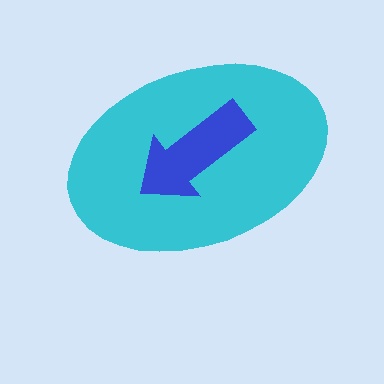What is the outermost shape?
The cyan ellipse.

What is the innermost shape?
The blue arrow.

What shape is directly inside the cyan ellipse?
The blue arrow.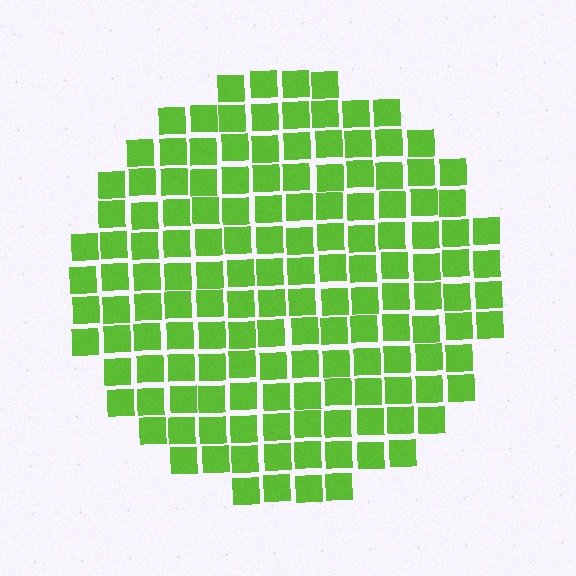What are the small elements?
The small elements are squares.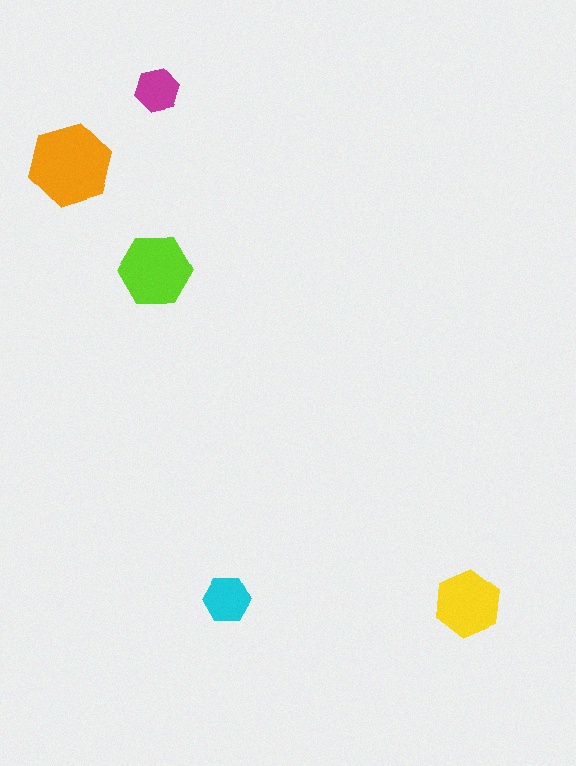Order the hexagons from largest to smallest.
the orange one, the lime one, the yellow one, the cyan one, the magenta one.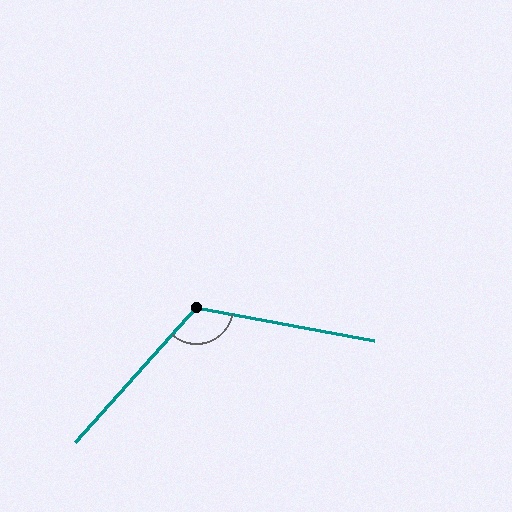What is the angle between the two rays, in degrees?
Approximately 121 degrees.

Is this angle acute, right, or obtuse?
It is obtuse.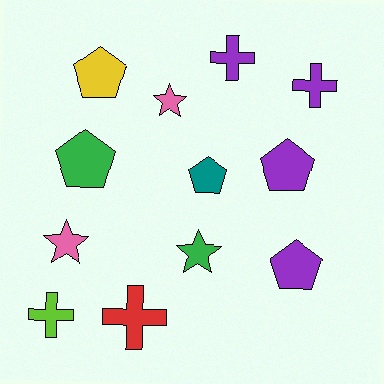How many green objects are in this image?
There are 2 green objects.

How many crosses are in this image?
There are 4 crosses.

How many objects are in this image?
There are 12 objects.